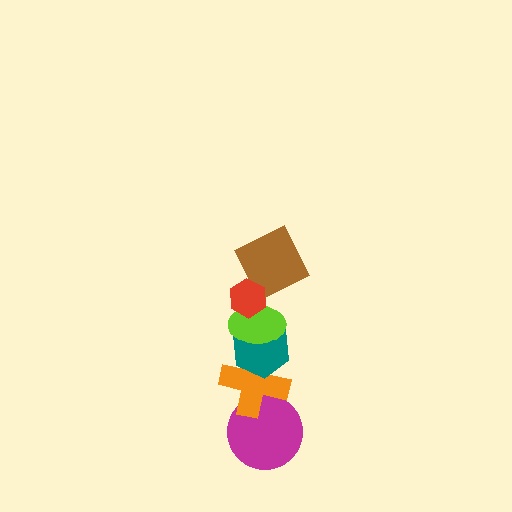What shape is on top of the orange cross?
The teal hexagon is on top of the orange cross.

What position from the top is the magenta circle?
The magenta circle is 6th from the top.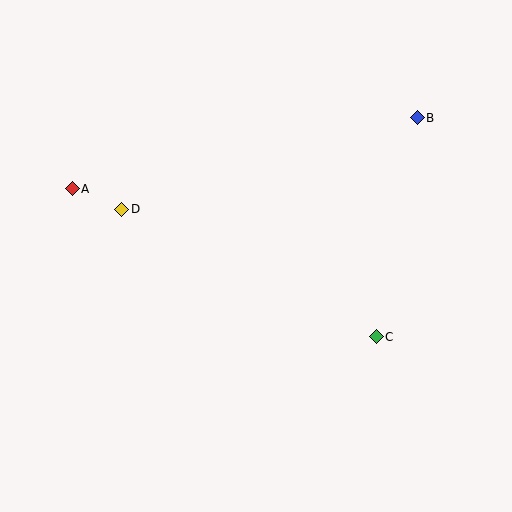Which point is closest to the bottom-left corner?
Point D is closest to the bottom-left corner.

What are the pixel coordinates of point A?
Point A is at (72, 189).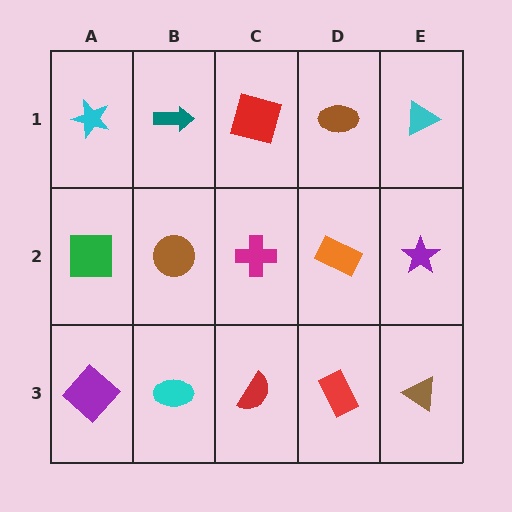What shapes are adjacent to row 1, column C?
A magenta cross (row 2, column C), a teal arrow (row 1, column B), a brown ellipse (row 1, column D).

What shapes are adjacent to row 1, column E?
A purple star (row 2, column E), a brown ellipse (row 1, column D).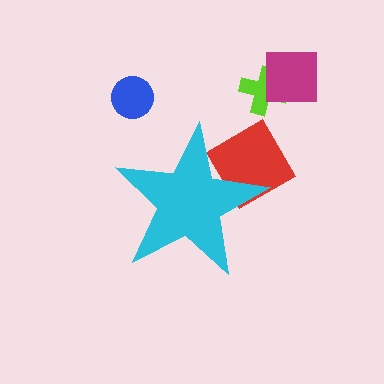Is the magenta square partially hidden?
No, the magenta square is fully visible.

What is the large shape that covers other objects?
A cyan star.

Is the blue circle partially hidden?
No, the blue circle is fully visible.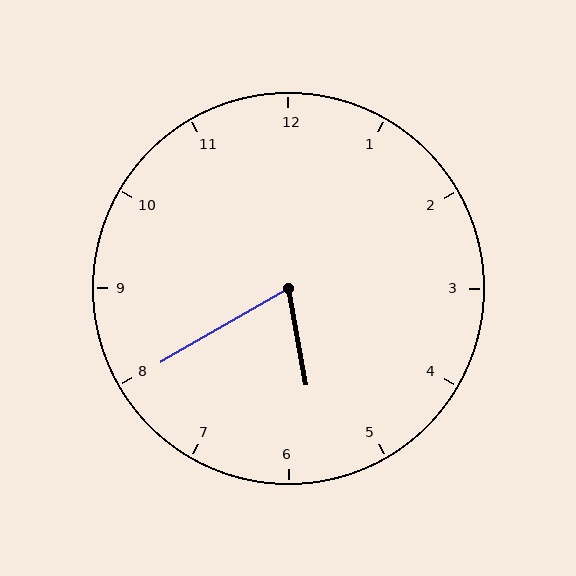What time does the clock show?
5:40.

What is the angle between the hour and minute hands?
Approximately 70 degrees.